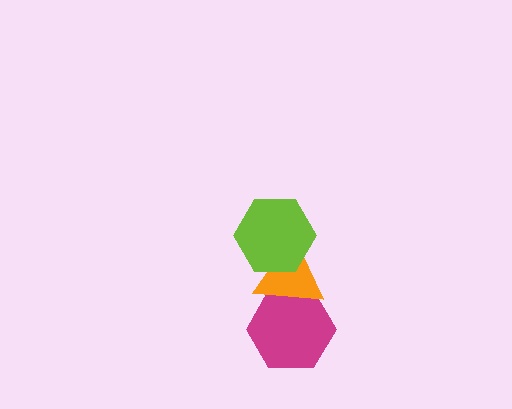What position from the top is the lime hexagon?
The lime hexagon is 1st from the top.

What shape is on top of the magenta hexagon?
The orange triangle is on top of the magenta hexagon.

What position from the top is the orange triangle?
The orange triangle is 2nd from the top.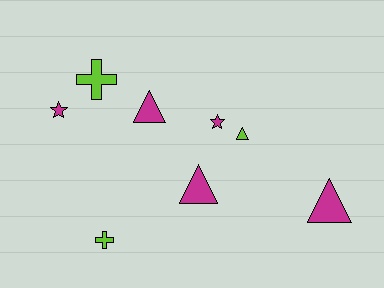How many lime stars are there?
There are no lime stars.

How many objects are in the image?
There are 8 objects.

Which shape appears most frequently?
Triangle, with 4 objects.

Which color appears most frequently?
Magenta, with 5 objects.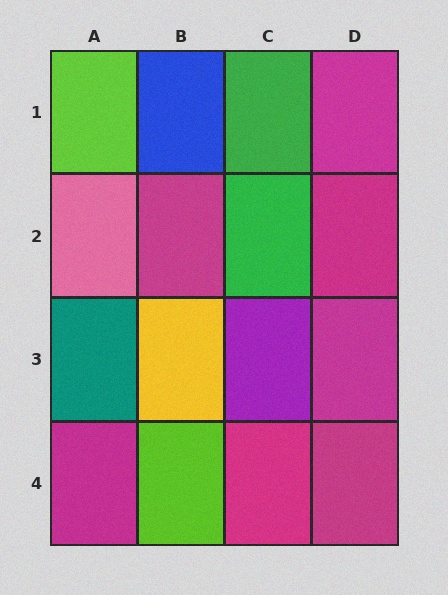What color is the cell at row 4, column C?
Magenta.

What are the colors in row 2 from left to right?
Pink, magenta, green, magenta.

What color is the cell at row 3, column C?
Purple.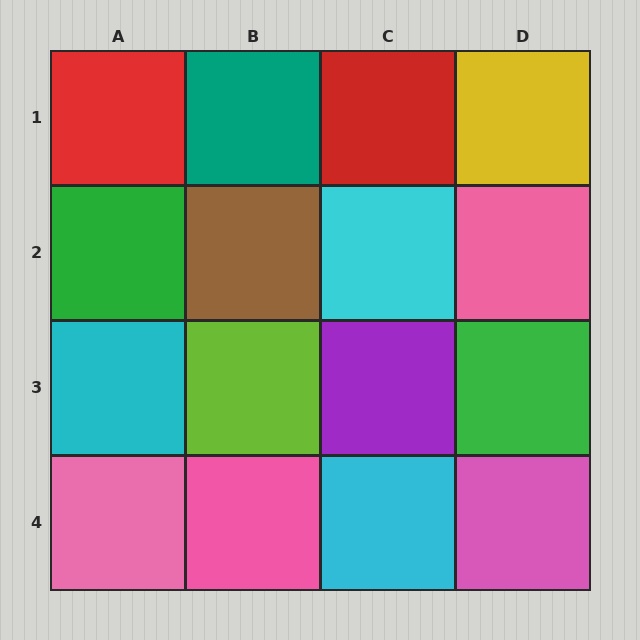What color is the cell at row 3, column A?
Cyan.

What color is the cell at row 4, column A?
Pink.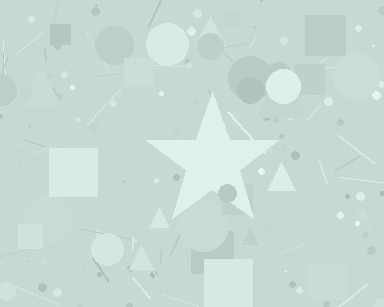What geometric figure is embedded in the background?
A star is embedded in the background.